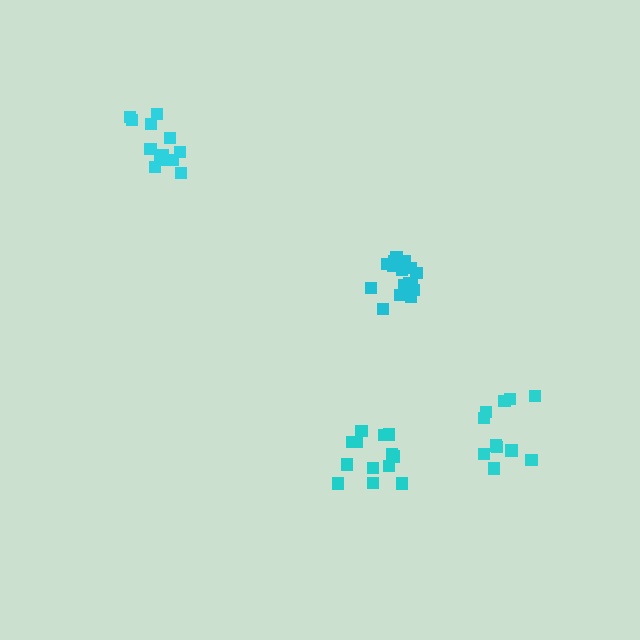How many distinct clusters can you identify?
There are 4 distinct clusters.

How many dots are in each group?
Group 1: 12 dots, Group 2: 17 dots, Group 3: 13 dots, Group 4: 11 dots (53 total).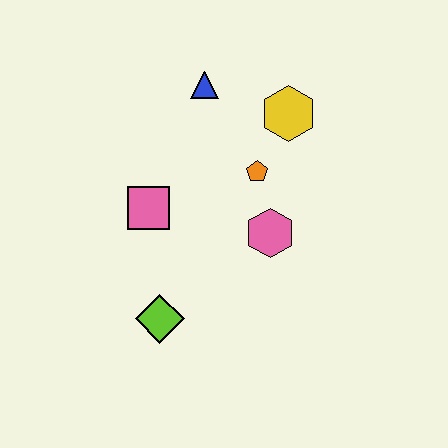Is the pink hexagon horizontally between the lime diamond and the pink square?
No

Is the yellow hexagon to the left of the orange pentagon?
No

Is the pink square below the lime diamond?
No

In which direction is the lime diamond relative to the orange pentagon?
The lime diamond is below the orange pentagon.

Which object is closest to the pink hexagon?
The orange pentagon is closest to the pink hexagon.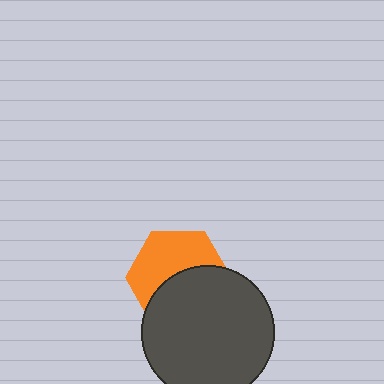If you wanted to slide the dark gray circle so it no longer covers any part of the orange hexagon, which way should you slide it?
Slide it down — that is the most direct way to separate the two shapes.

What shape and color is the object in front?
The object in front is a dark gray circle.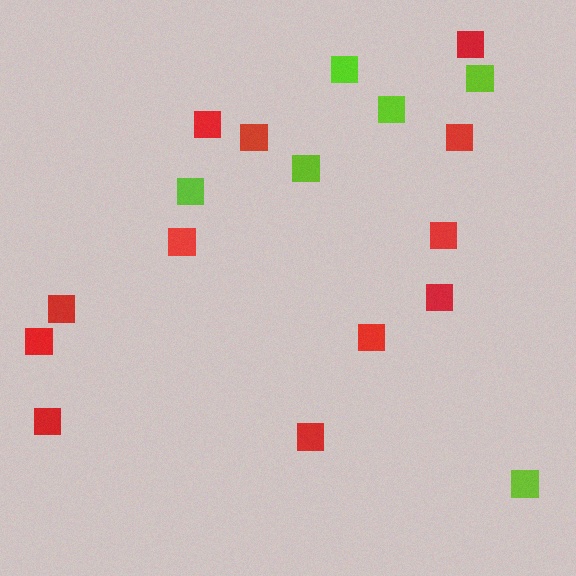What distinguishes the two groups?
There are 2 groups: one group of red squares (12) and one group of lime squares (6).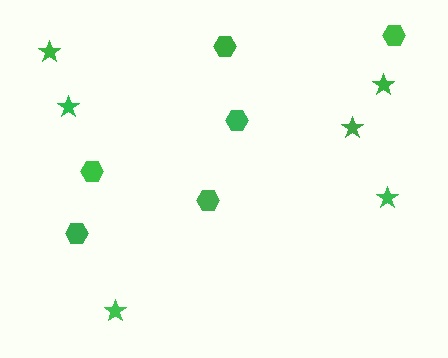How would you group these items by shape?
There are 2 groups: one group of stars (6) and one group of hexagons (6).